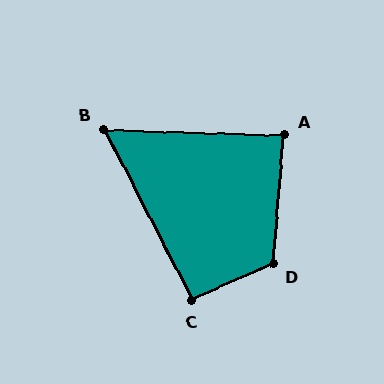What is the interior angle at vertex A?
Approximately 87 degrees (approximately right).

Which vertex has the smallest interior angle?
B, at approximately 61 degrees.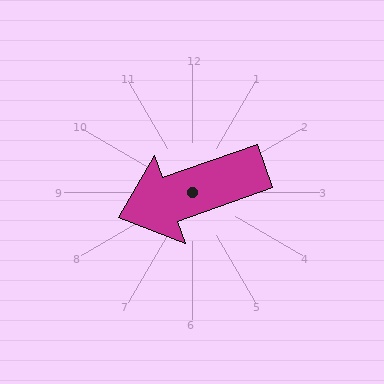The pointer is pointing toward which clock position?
Roughly 8 o'clock.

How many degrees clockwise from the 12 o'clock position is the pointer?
Approximately 250 degrees.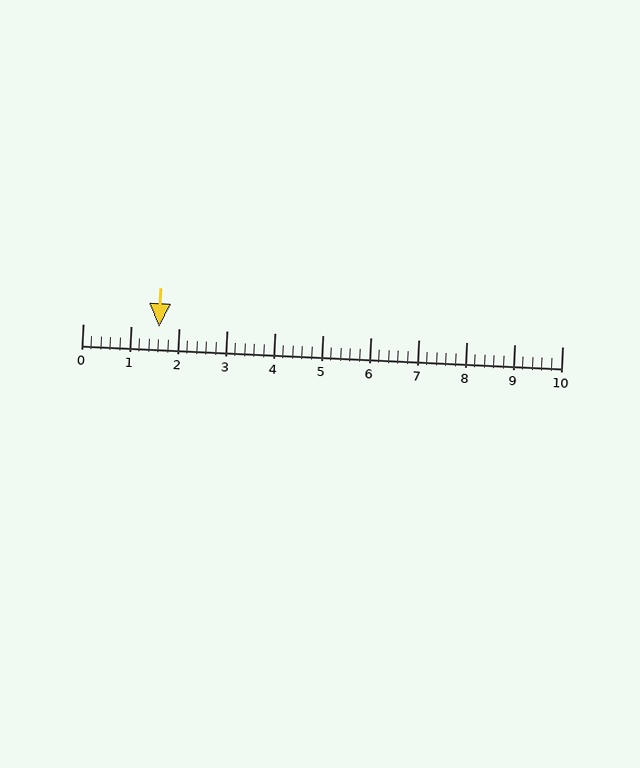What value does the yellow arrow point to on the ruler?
The yellow arrow points to approximately 1.6.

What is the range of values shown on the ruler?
The ruler shows values from 0 to 10.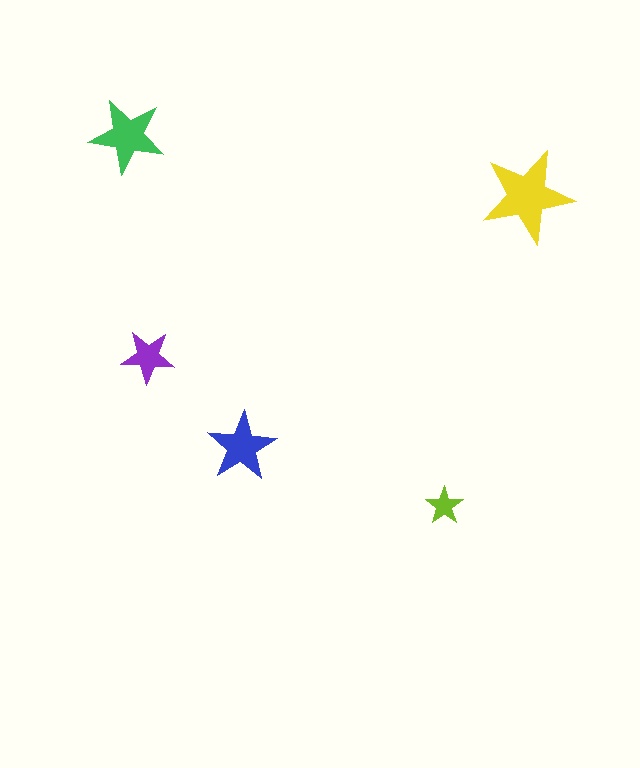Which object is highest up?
The green star is topmost.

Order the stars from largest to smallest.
the yellow one, the green one, the blue one, the purple one, the lime one.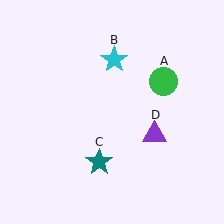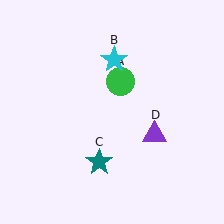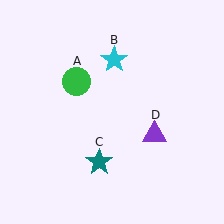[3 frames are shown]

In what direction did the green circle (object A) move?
The green circle (object A) moved left.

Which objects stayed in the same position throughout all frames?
Cyan star (object B) and teal star (object C) and purple triangle (object D) remained stationary.